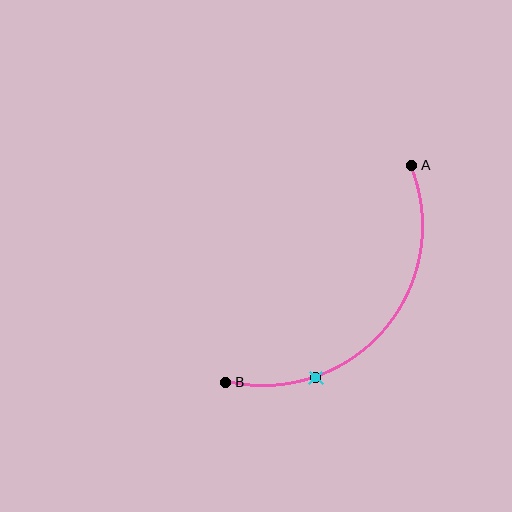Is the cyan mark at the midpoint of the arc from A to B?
No. The cyan mark lies on the arc but is closer to endpoint B. The arc midpoint would be at the point on the curve equidistant along the arc from both A and B.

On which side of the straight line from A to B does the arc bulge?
The arc bulges below and to the right of the straight line connecting A and B.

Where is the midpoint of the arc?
The arc midpoint is the point on the curve farthest from the straight line joining A and B. It sits below and to the right of that line.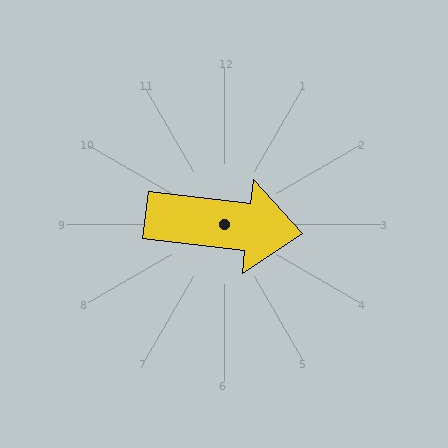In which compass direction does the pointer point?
East.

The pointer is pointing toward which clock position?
Roughly 3 o'clock.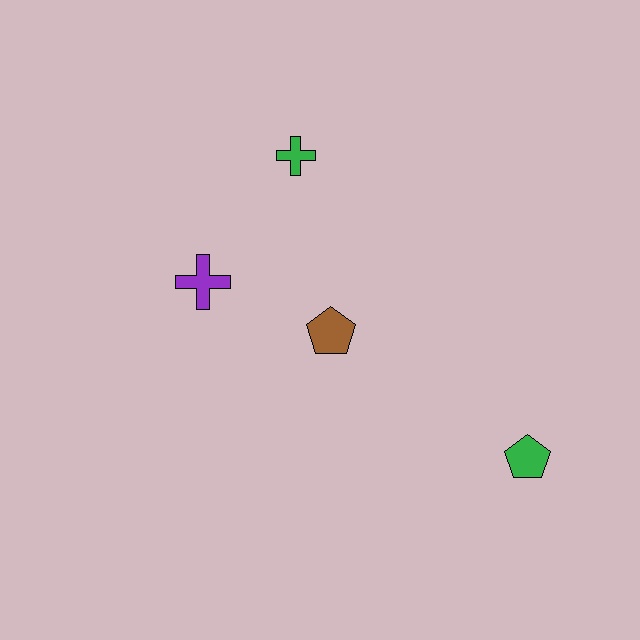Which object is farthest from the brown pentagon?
The green pentagon is farthest from the brown pentagon.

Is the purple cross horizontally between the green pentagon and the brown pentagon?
No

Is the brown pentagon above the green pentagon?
Yes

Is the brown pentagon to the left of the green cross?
No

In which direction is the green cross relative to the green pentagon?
The green cross is above the green pentagon.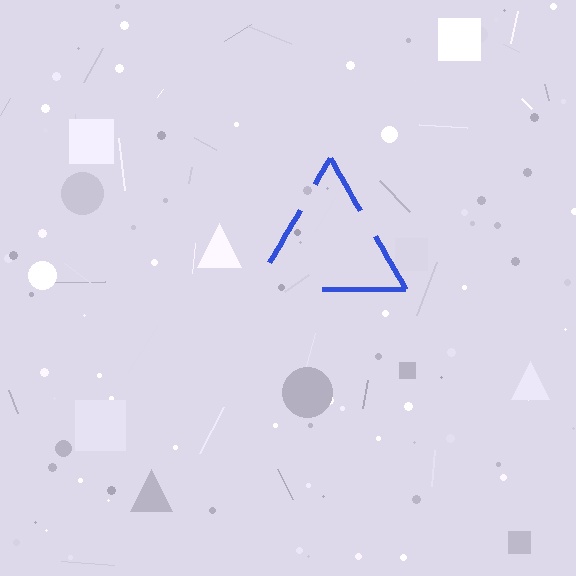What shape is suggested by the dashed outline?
The dashed outline suggests a triangle.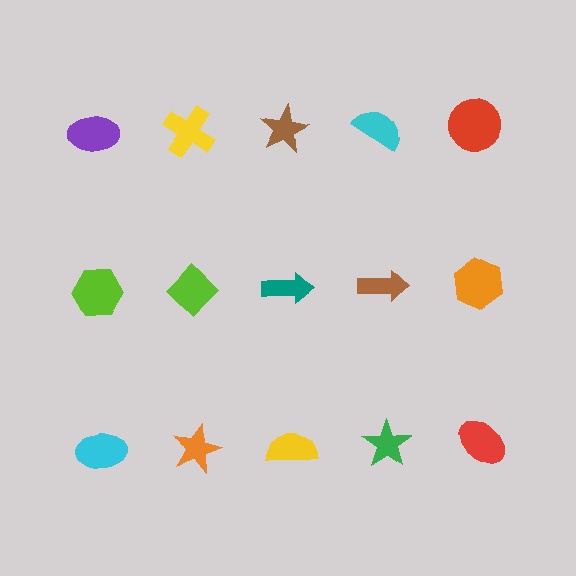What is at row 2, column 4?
A brown arrow.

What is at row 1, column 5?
A red circle.